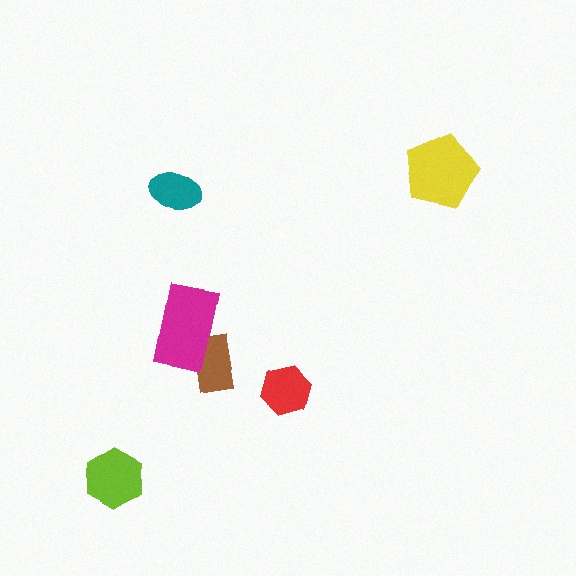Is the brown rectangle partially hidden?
Yes, it is partially covered by another shape.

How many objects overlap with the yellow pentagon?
0 objects overlap with the yellow pentagon.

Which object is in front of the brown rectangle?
The magenta rectangle is in front of the brown rectangle.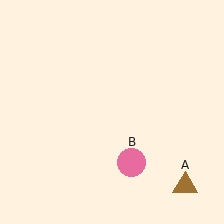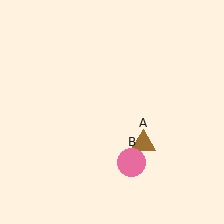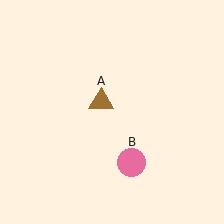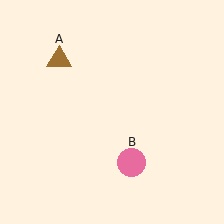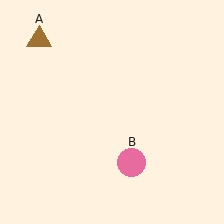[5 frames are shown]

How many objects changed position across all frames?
1 object changed position: brown triangle (object A).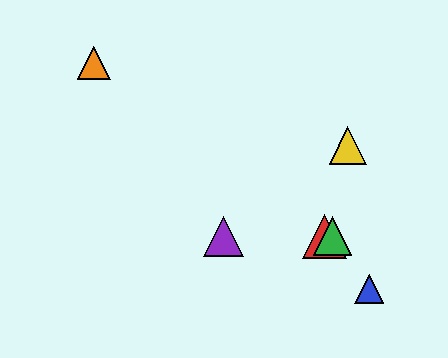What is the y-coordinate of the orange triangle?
The orange triangle is at y≈63.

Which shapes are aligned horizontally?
The red triangle, the green triangle, the purple triangle are aligned horizontally.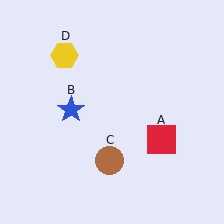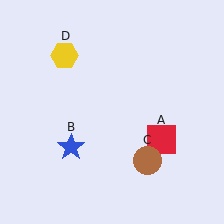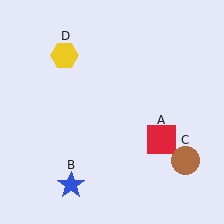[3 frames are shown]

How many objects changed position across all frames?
2 objects changed position: blue star (object B), brown circle (object C).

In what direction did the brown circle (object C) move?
The brown circle (object C) moved right.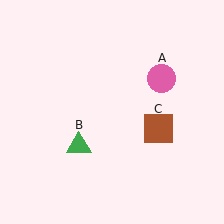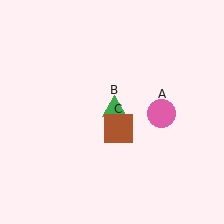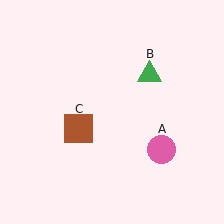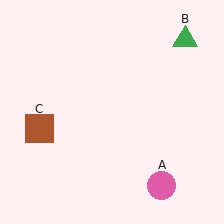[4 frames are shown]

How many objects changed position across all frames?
3 objects changed position: pink circle (object A), green triangle (object B), brown square (object C).